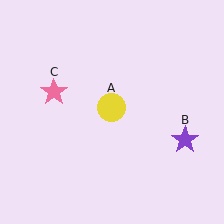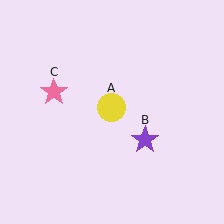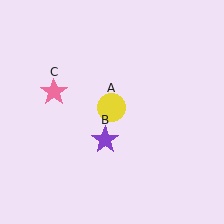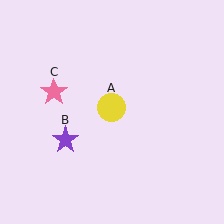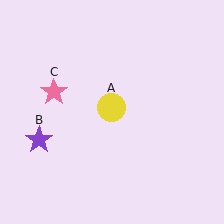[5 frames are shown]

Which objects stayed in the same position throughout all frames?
Yellow circle (object A) and pink star (object C) remained stationary.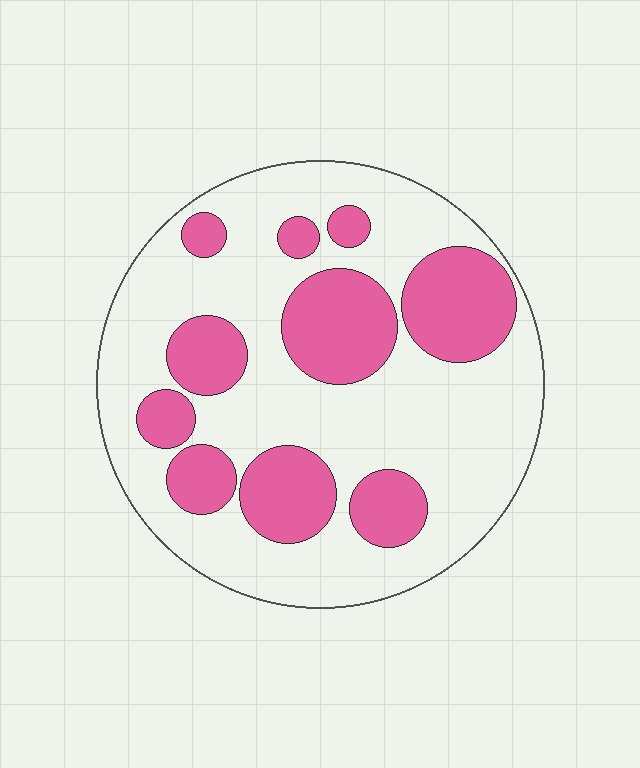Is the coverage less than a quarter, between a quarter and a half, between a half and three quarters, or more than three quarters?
Between a quarter and a half.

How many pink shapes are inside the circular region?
10.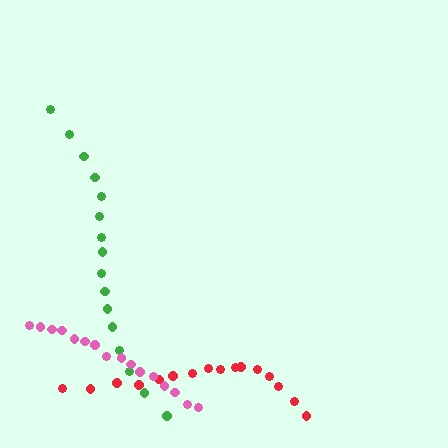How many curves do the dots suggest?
There are 3 distinct paths.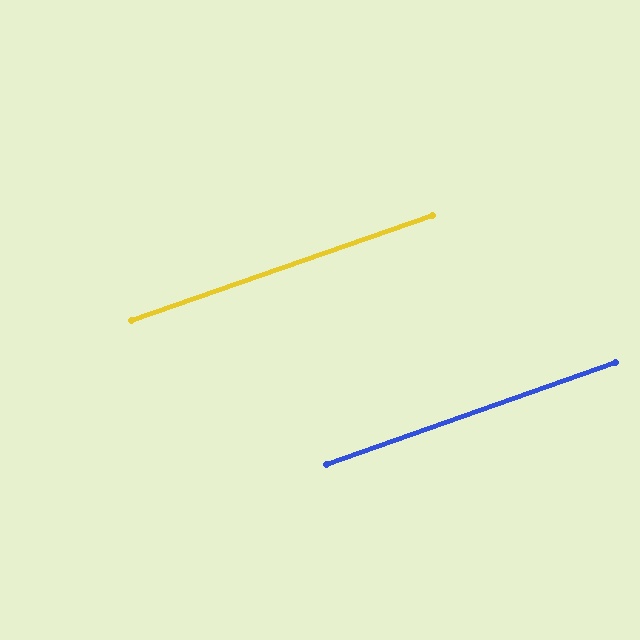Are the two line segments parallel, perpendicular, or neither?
Parallel — their directions differ by only 0.1°.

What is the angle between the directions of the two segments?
Approximately 0 degrees.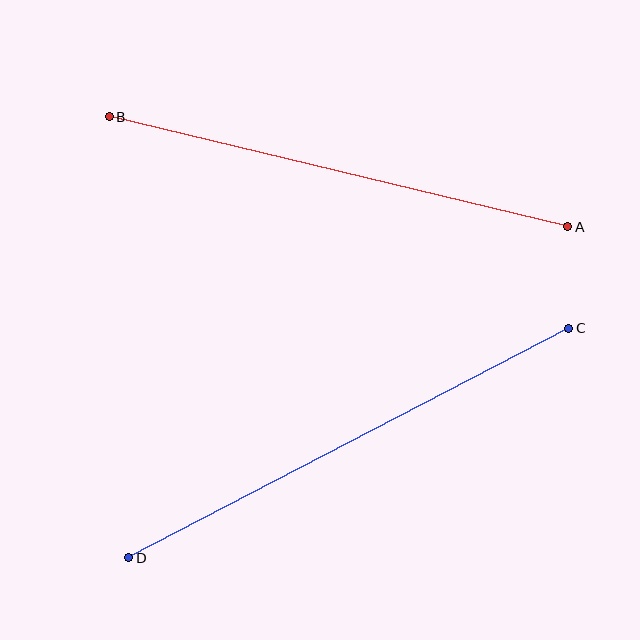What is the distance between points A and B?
The distance is approximately 471 pixels.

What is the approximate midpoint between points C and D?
The midpoint is at approximately (349, 443) pixels.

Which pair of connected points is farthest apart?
Points C and D are farthest apart.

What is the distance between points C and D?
The distance is approximately 496 pixels.